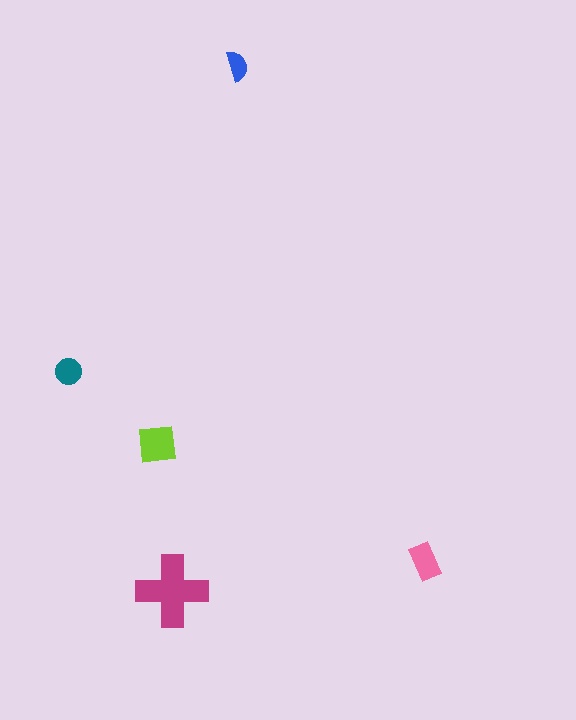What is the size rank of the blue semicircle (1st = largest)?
5th.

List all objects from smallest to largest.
The blue semicircle, the teal circle, the pink rectangle, the lime square, the magenta cross.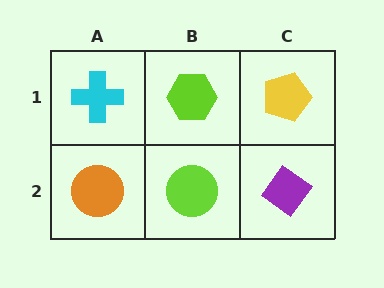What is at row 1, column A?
A cyan cross.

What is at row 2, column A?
An orange circle.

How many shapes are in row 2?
3 shapes.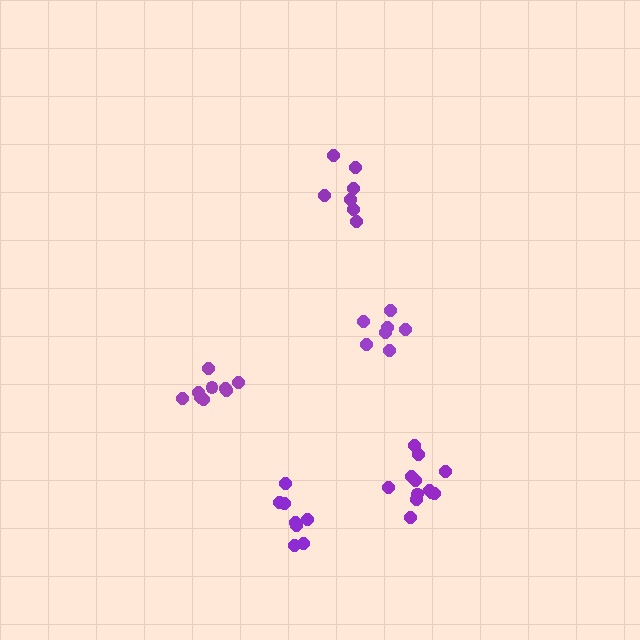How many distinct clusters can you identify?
There are 5 distinct clusters.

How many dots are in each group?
Group 1: 12 dots, Group 2: 9 dots, Group 3: 7 dots, Group 4: 7 dots, Group 5: 8 dots (43 total).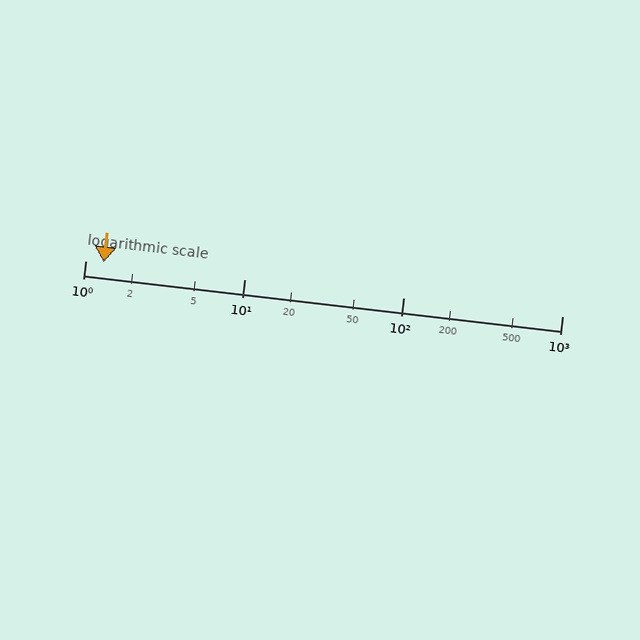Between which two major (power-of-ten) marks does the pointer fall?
The pointer is between 1 and 10.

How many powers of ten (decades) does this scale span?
The scale spans 3 decades, from 1 to 1000.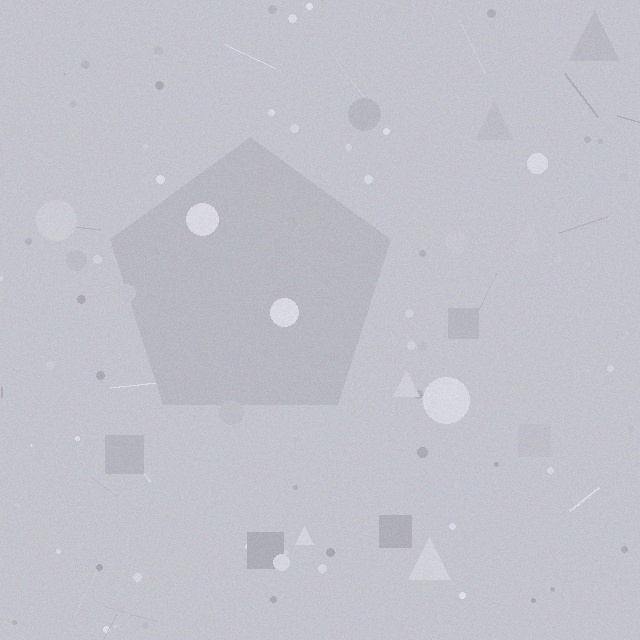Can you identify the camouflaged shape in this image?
The camouflaged shape is a pentagon.